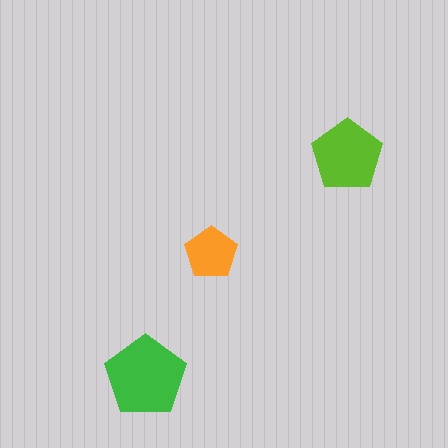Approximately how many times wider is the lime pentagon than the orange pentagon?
About 1.5 times wider.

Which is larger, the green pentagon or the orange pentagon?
The green one.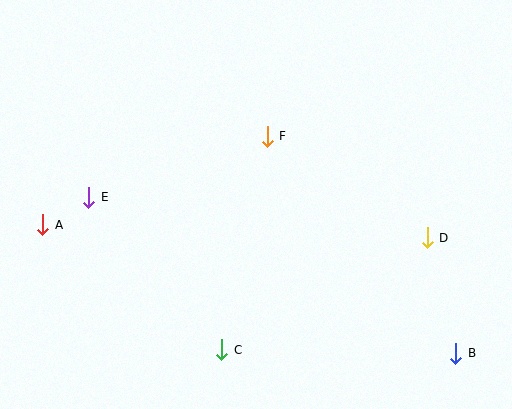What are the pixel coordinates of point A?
Point A is at (43, 225).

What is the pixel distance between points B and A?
The distance between B and A is 433 pixels.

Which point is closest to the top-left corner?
Point E is closest to the top-left corner.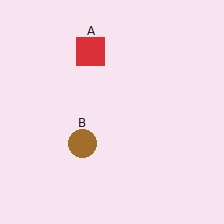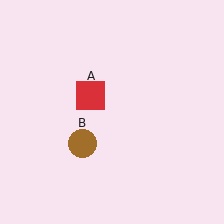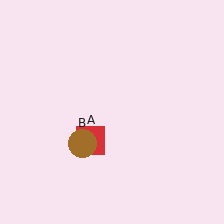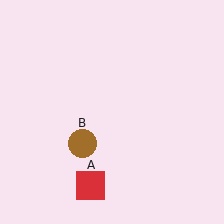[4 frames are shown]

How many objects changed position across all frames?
1 object changed position: red square (object A).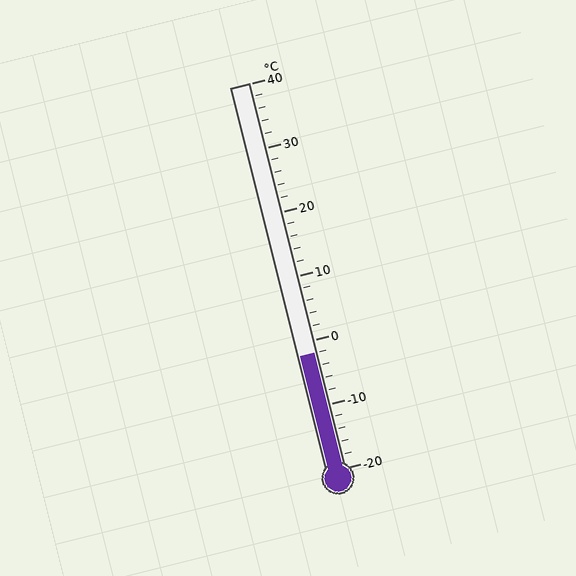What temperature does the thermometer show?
The thermometer shows approximately -2°C.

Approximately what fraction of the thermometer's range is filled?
The thermometer is filled to approximately 30% of its range.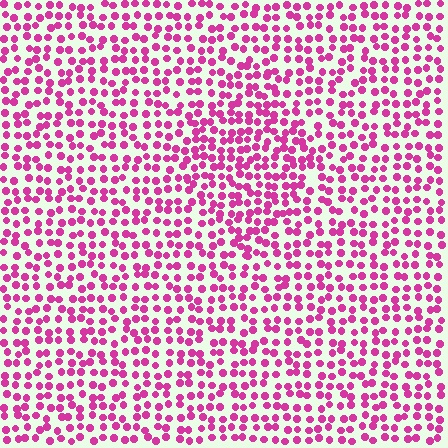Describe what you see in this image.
The image contains small magenta elements arranged at two different densities. A diamond-shaped region is visible where the elements are more densely packed than the surrounding area.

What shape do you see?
I see a diamond.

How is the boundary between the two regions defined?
The boundary is defined by a change in element density (approximately 1.4x ratio). All elements are the same color, size, and shape.